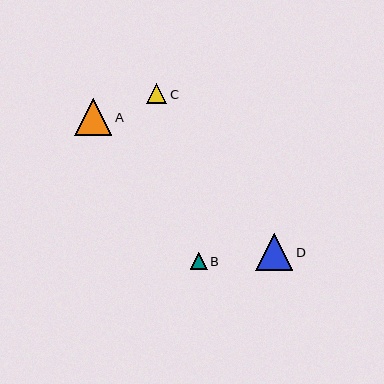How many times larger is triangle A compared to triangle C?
Triangle A is approximately 1.8 times the size of triangle C.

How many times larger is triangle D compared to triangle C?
Triangle D is approximately 1.8 times the size of triangle C.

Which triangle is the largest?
Triangle A is the largest with a size of approximately 37 pixels.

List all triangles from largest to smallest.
From largest to smallest: A, D, C, B.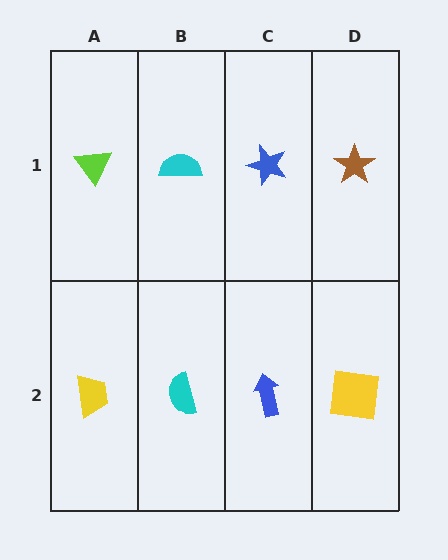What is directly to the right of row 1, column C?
A brown star.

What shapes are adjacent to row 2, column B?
A cyan semicircle (row 1, column B), a yellow trapezoid (row 2, column A), a blue arrow (row 2, column C).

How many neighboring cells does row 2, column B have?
3.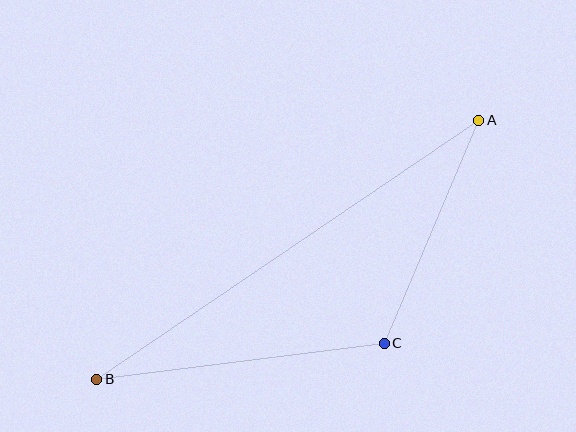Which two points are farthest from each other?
Points A and B are farthest from each other.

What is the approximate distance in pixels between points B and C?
The distance between B and C is approximately 290 pixels.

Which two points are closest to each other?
Points A and C are closest to each other.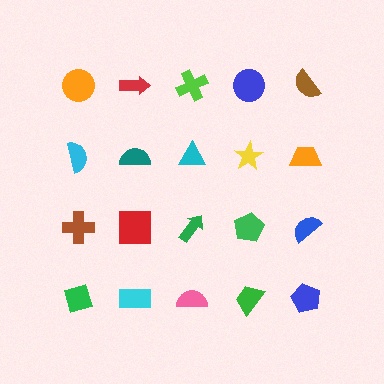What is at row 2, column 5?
An orange trapezoid.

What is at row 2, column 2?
A teal semicircle.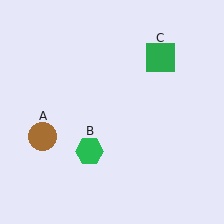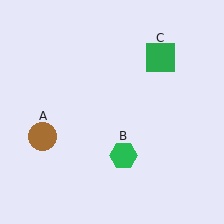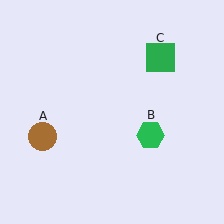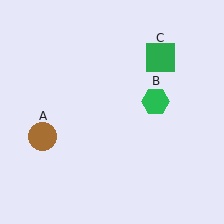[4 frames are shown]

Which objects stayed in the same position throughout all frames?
Brown circle (object A) and green square (object C) remained stationary.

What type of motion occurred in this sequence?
The green hexagon (object B) rotated counterclockwise around the center of the scene.